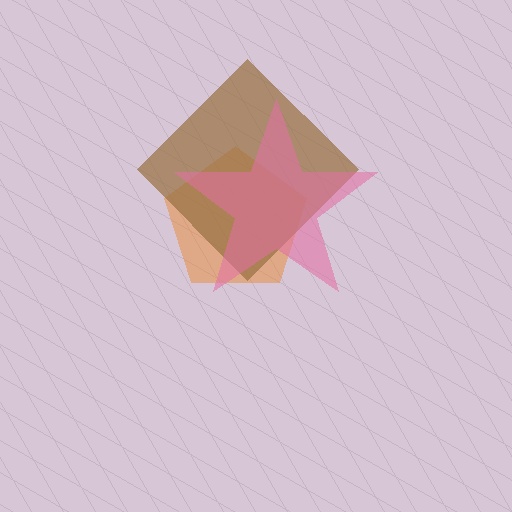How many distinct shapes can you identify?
There are 3 distinct shapes: an orange pentagon, a brown diamond, a pink star.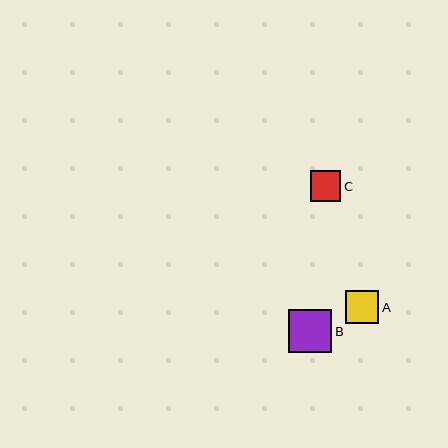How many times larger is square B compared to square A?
Square B is approximately 1.3 times the size of square A.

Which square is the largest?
Square B is the largest with a size of approximately 43 pixels.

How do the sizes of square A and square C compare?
Square A and square C are approximately the same size.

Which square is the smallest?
Square C is the smallest with a size of approximately 31 pixels.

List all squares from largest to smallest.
From largest to smallest: B, A, C.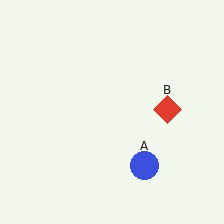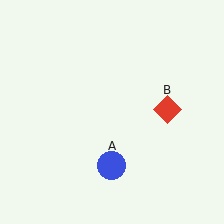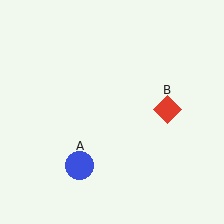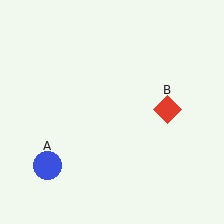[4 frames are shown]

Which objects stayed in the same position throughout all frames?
Red diamond (object B) remained stationary.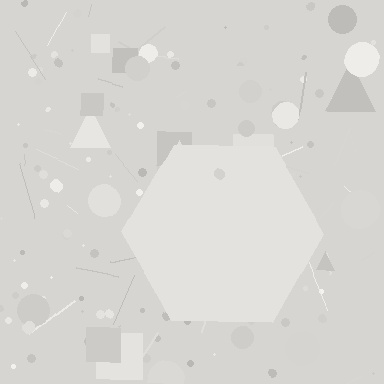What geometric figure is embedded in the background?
A hexagon is embedded in the background.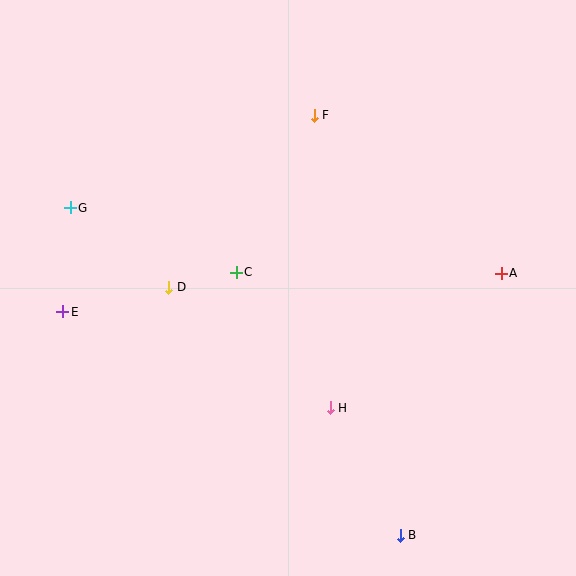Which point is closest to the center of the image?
Point C at (236, 272) is closest to the center.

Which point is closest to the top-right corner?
Point A is closest to the top-right corner.